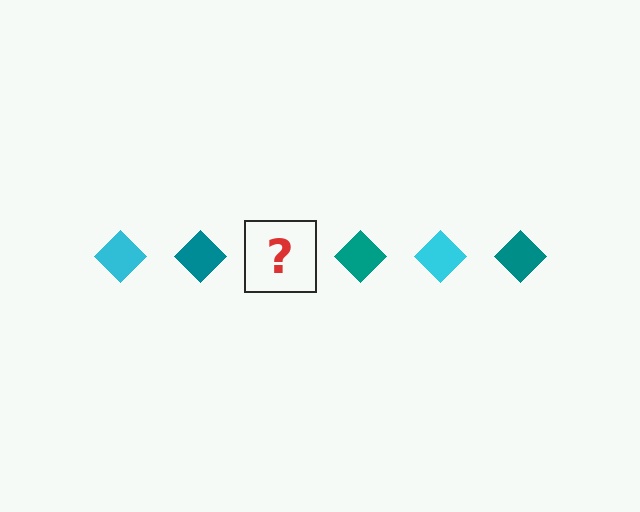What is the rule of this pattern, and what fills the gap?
The rule is that the pattern cycles through cyan, teal diamonds. The gap should be filled with a cyan diamond.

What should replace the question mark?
The question mark should be replaced with a cyan diamond.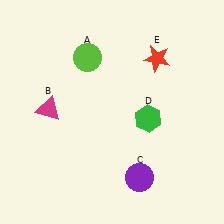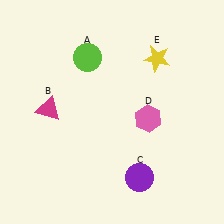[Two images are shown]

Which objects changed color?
D changed from green to pink. E changed from red to yellow.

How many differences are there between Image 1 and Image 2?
There are 2 differences between the two images.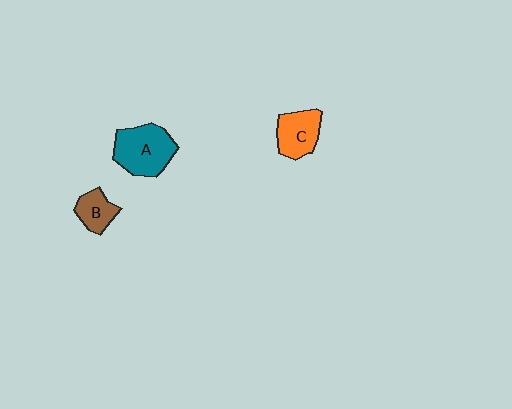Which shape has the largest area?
Shape A (teal).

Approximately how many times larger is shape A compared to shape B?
Approximately 2.0 times.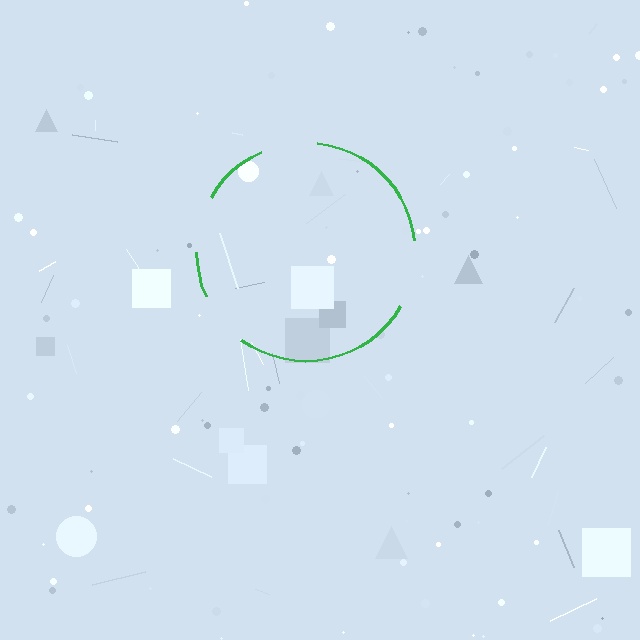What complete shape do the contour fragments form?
The contour fragments form a circle.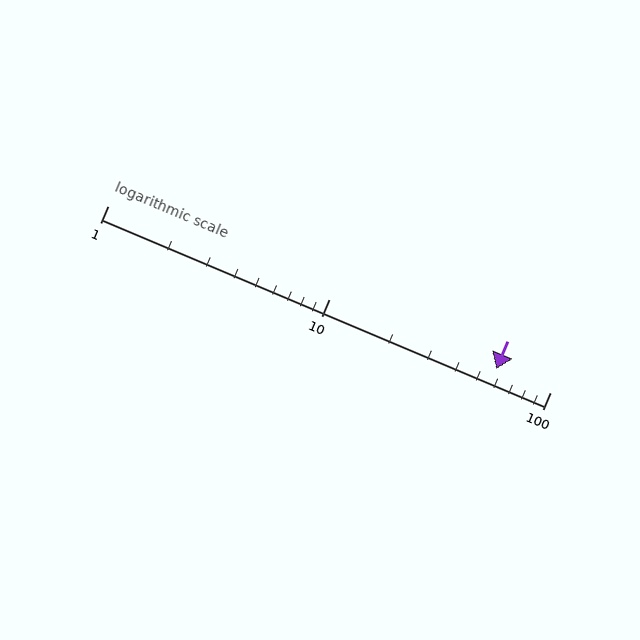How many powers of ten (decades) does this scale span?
The scale spans 2 decades, from 1 to 100.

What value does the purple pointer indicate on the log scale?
The pointer indicates approximately 57.